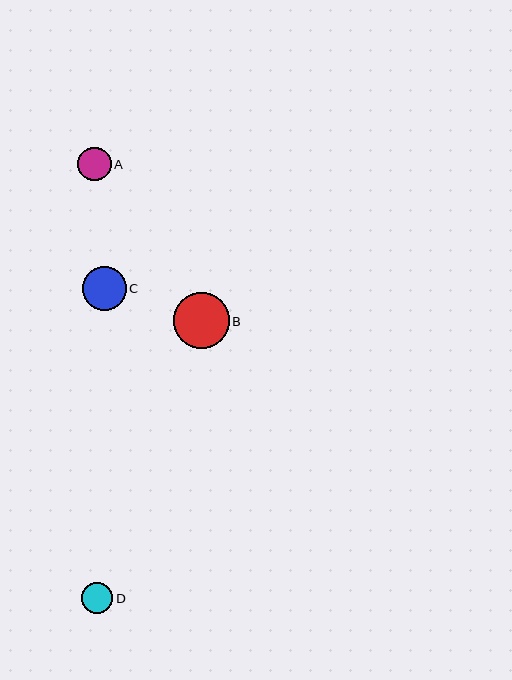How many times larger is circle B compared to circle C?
Circle B is approximately 1.3 times the size of circle C.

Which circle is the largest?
Circle B is the largest with a size of approximately 56 pixels.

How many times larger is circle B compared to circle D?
Circle B is approximately 1.8 times the size of circle D.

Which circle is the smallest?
Circle D is the smallest with a size of approximately 31 pixels.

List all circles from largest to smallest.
From largest to smallest: B, C, A, D.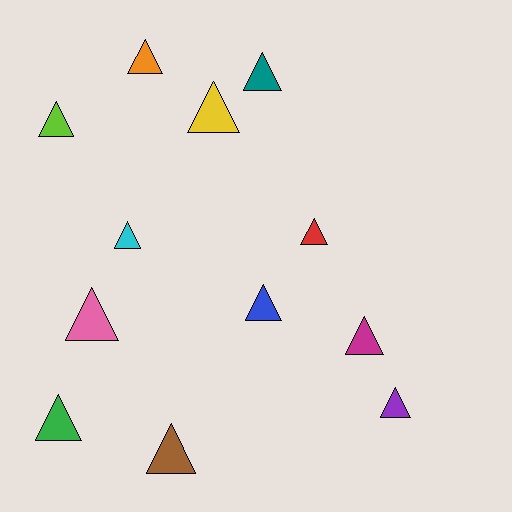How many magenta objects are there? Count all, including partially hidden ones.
There is 1 magenta object.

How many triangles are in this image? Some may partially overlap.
There are 12 triangles.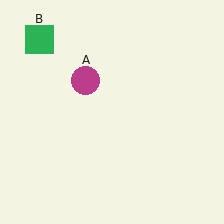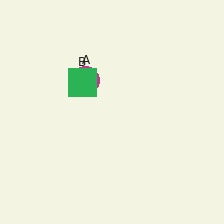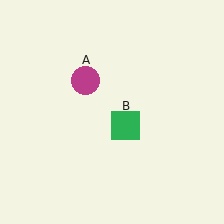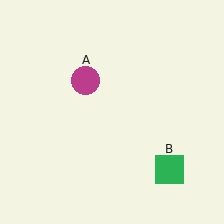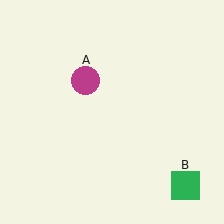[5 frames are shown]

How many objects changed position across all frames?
1 object changed position: green square (object B).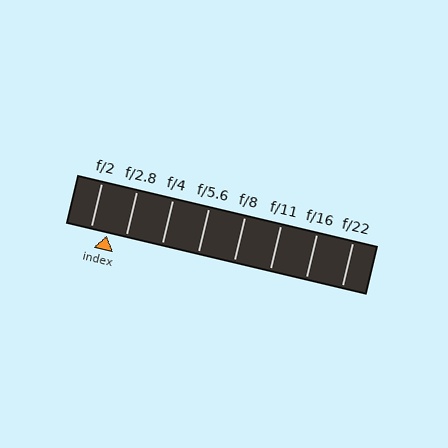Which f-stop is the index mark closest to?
The index mark is closest to f/2.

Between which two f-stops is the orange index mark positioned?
The index mark is between f/2 and f/2.8.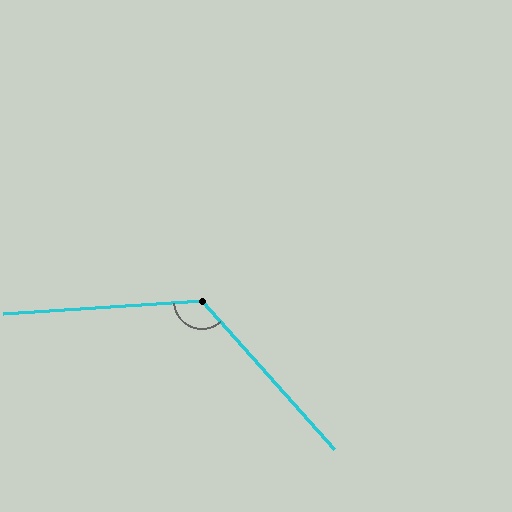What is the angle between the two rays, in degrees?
Approximately 128 degrees.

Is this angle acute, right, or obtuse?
It is obtuse.